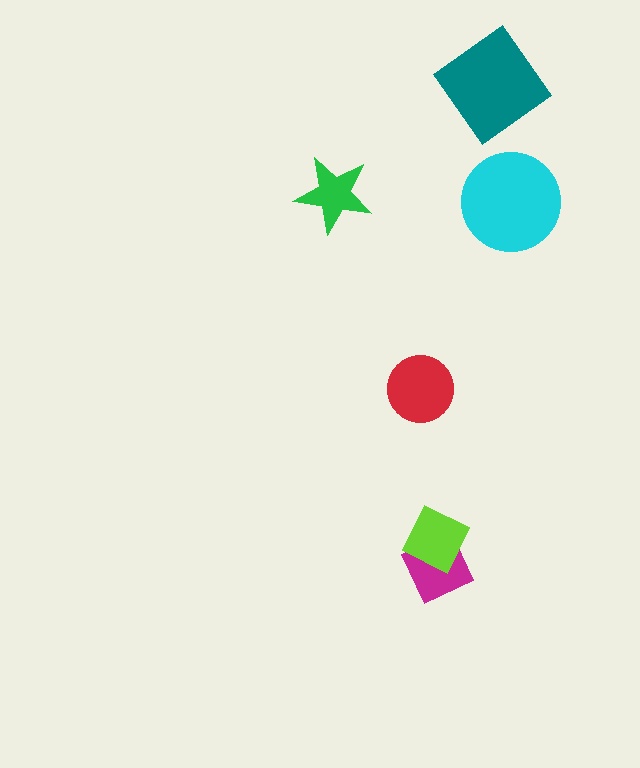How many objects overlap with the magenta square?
1 object overlaps with the magenta square.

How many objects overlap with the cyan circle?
0 objects overlap with the cyan circle.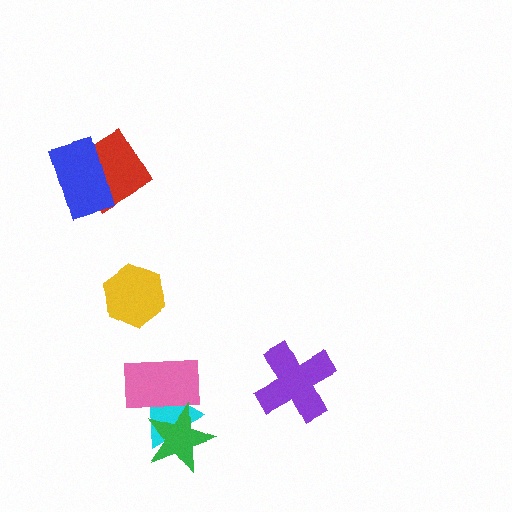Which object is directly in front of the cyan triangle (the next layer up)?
The pink rectangle is directly in front of the cyan triangle.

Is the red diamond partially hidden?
Yes, it is partially covered by another shape.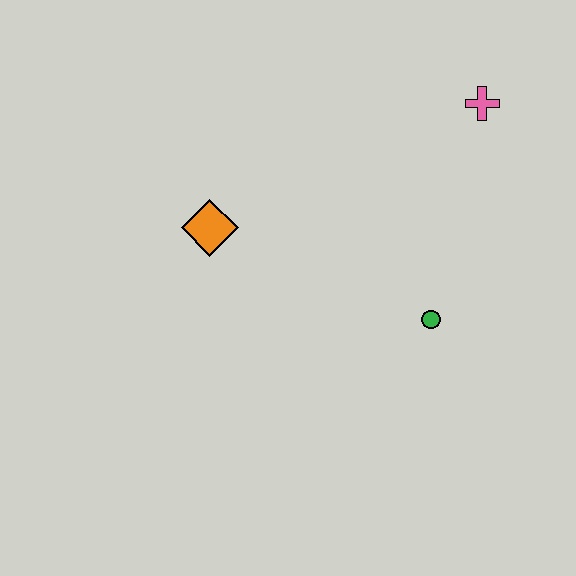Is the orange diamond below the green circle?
No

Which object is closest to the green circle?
The pink cross is closest to the green circle.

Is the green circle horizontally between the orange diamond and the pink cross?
Yes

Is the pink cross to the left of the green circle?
No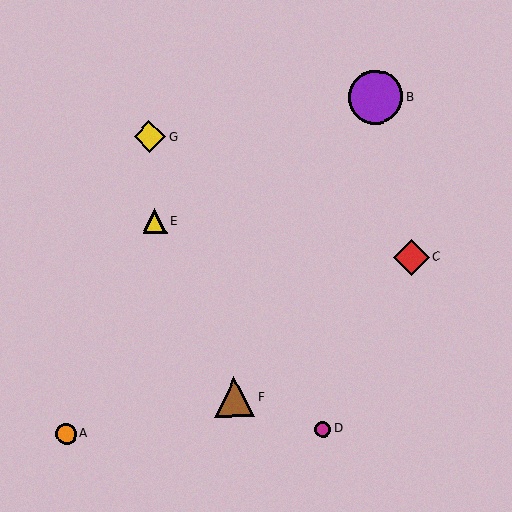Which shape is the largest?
The purple circle (labeled B) is the largest.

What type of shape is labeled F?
Shape F is a brown triangle.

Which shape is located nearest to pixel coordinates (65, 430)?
The orange circle (labeled A) at (66, 433) is nearest to that location.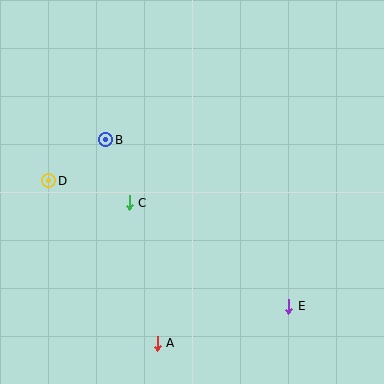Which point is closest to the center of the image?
Point C at (129, 203) is closest to the center.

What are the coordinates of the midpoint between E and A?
The midpoint between E and A is at (223, 325).